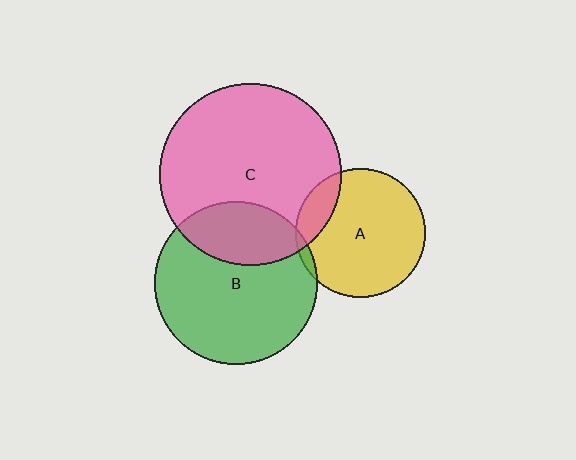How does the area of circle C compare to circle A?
Approximately 2.0 times.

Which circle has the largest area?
Circle C (pink).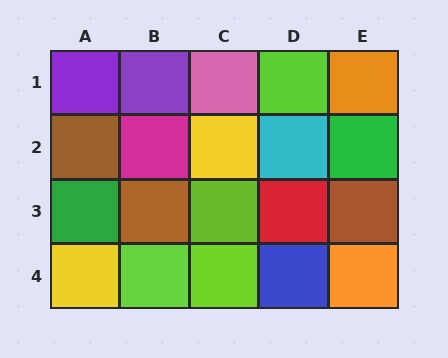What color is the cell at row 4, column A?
Yellow.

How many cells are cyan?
1 cell is cyan.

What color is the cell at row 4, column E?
Orange.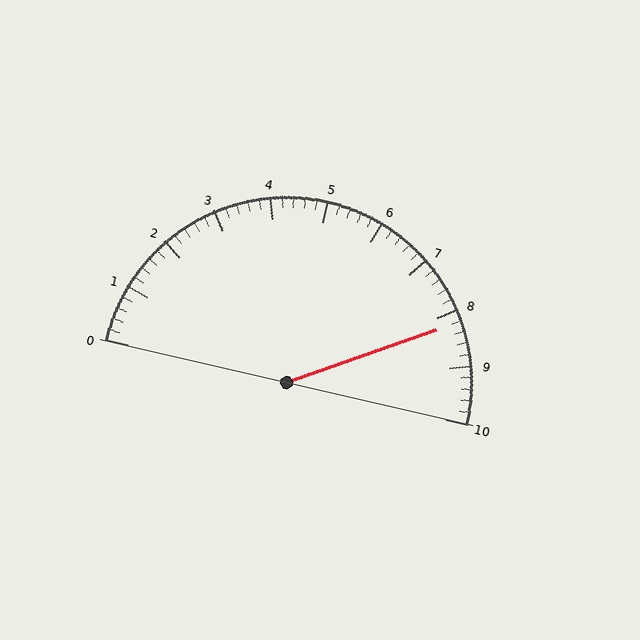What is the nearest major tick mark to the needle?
The nearest major tick mark is 8.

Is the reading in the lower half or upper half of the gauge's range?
The reading is in the upper half of the range (0 to 10).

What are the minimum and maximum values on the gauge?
The gauge ranges from 0 to 10.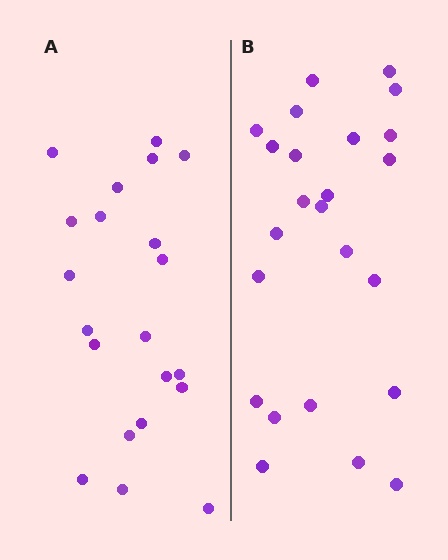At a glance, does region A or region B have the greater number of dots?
Region B (the right region) has more dots.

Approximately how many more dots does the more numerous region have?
Region B has just a few more — roughly 2 or 3 more dots than region A.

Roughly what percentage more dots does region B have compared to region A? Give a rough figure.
About 15% more.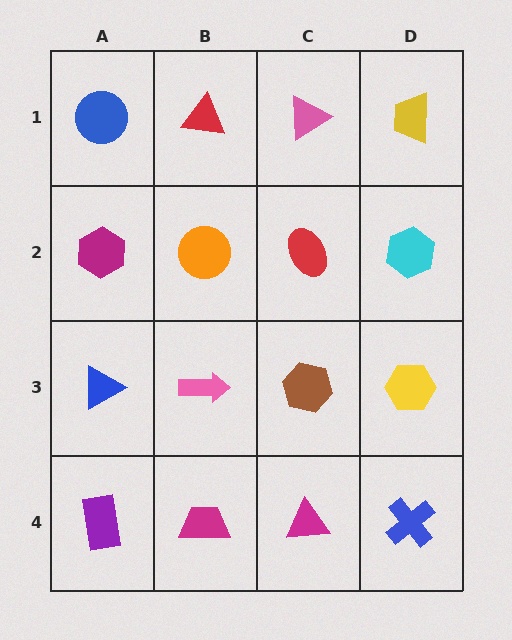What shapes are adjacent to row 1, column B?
An orange circle (row 2, column B), a blue circle (row 1, column A), a pink triangle (row 1, column C).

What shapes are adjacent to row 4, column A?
A blue triangle (row 3, column A), a magenta trapezoid (row 4, column B).